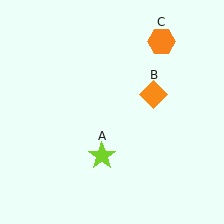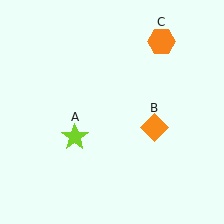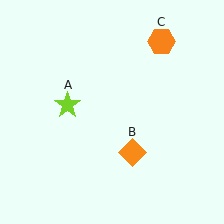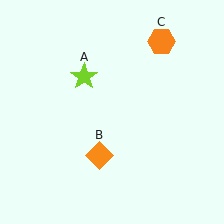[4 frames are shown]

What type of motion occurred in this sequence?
The lime star (object A), orange diamond (object B) rotated clockwise around the center of the scene.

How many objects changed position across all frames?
2 objects changed position: lime star (object A), orange diamond (object B).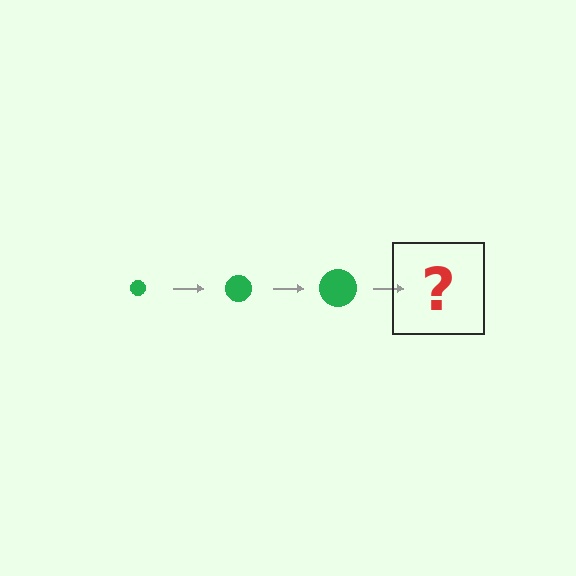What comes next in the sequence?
The next element should be a green circle, larger than the previous one.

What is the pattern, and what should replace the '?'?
The pattern is that the circle gets progressively larger each step. The '?' should be a green circle, larger than the previous one.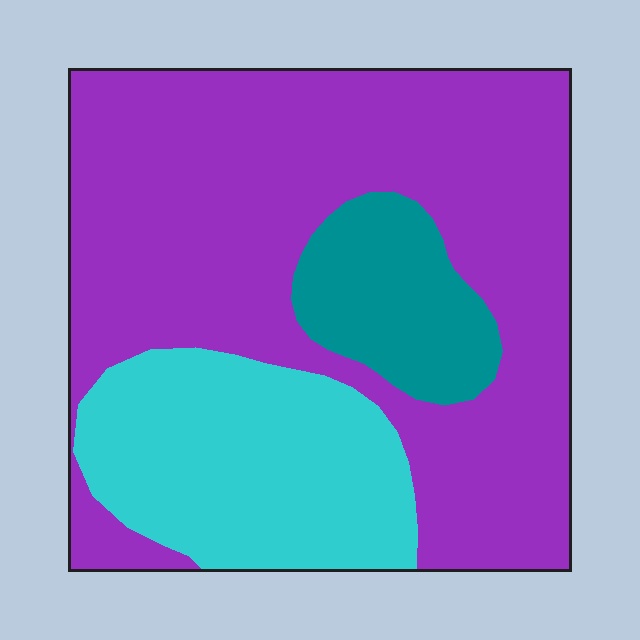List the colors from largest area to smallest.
From largest to smallest: purple, cyan, teal.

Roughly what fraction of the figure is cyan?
Cyan covers around 25% of the figure.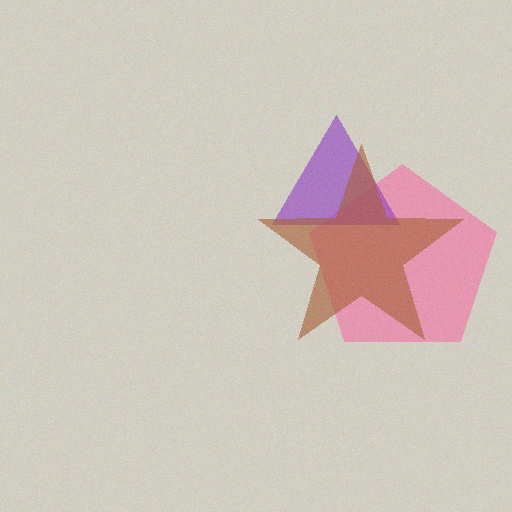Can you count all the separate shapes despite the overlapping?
Yes, there are 3 separate shapes.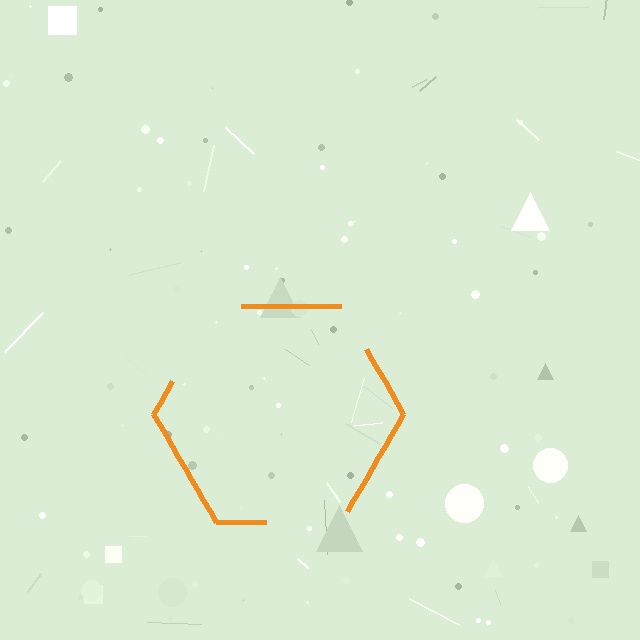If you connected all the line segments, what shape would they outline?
They would outline a hexagon.